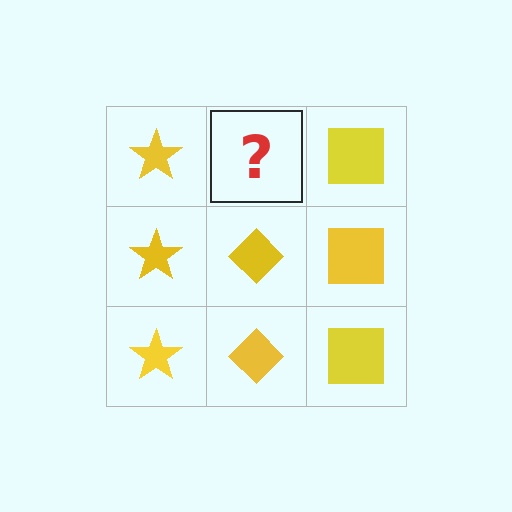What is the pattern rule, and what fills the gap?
The rule is that each column has a consistent shape. The gap should be filled with a yellow diamond.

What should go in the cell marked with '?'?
The missing cell should contain a yellow diamond.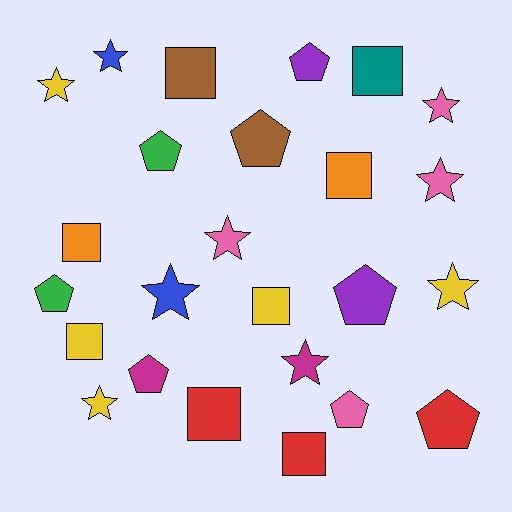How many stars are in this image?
There are 9 stars.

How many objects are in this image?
There are 25 objects.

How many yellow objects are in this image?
There are 5 yellow objects.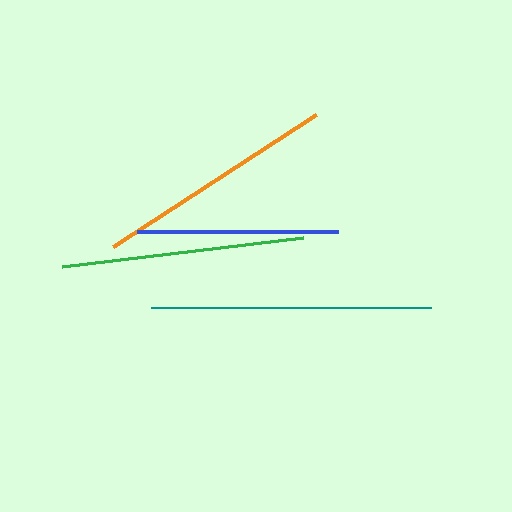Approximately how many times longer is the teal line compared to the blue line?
The teal line is approximately 1.4 times the length of the blue line.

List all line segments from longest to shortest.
From longest to shortest: teal, green, orange, blue.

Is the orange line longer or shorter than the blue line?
The orange line is longer than the blue line.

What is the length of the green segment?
The green segment is approximately 243 pixels long.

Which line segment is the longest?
The teal line is the longest at approximately 280 pixels.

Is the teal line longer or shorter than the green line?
The teal line is longer than the green line.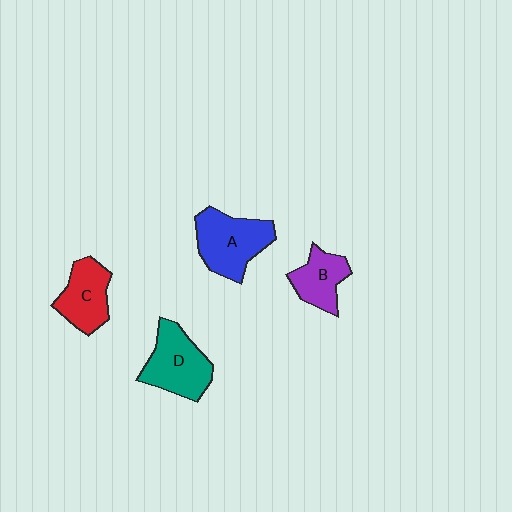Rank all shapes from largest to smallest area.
From largest to smallest: A (blue), D (teal), C (red), B (purple).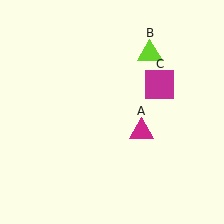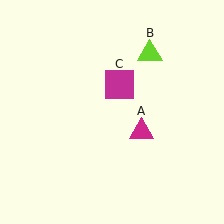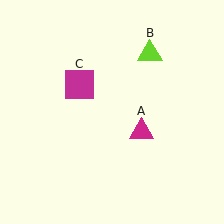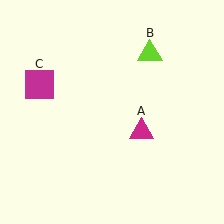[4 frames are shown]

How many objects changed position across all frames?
1 object changed position: magenta square (object C).